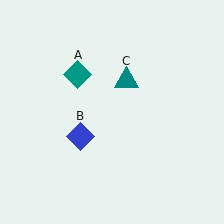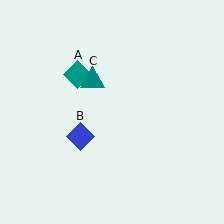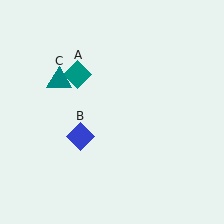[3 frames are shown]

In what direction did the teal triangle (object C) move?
The teal triangle (object C) moved left.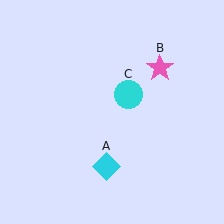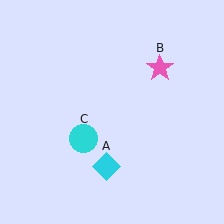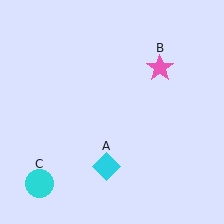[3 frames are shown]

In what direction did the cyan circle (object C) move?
The cyan circle (object C) moved down and to the left.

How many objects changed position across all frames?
1 object changed position: cyan circle (object C).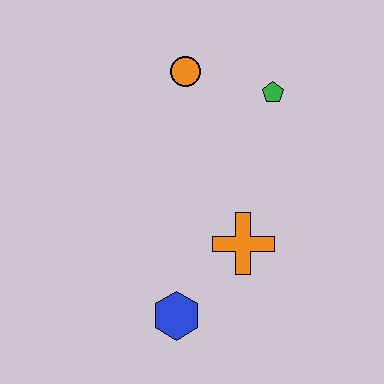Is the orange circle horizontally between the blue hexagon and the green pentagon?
Yes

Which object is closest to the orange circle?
The green pentagon is closest to the orange circle.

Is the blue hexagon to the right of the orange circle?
No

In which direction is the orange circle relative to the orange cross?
The orange circle is above the orange cross.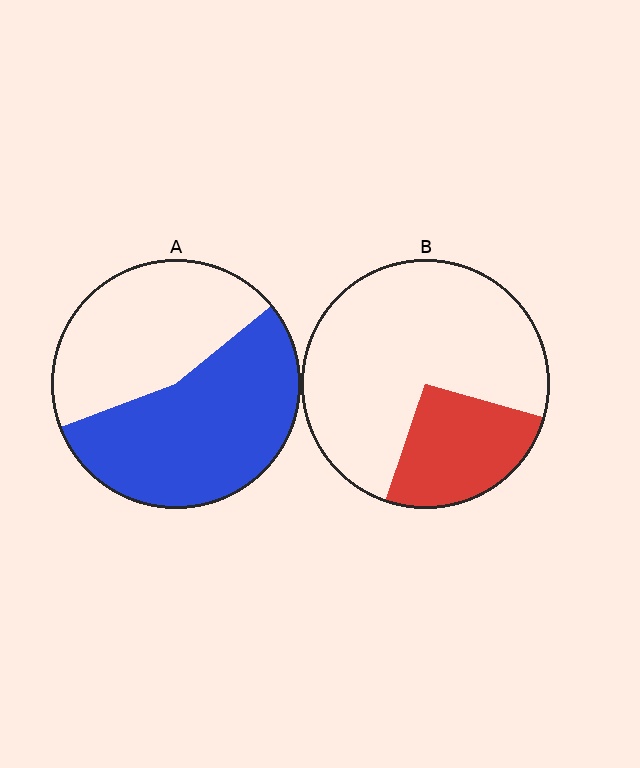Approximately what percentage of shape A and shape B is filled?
A is approximately 55% and B is approximately 25%.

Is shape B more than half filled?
No.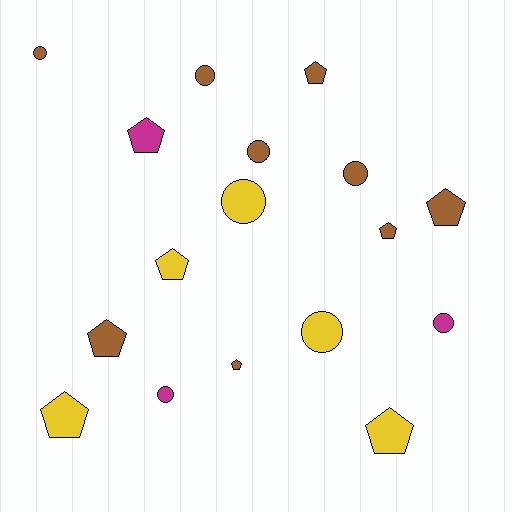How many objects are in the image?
There are 17 objects.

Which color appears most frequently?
Brown, with 9 objects.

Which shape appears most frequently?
Pentagon, with 9 objects.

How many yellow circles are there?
There are 2 yellow circles.